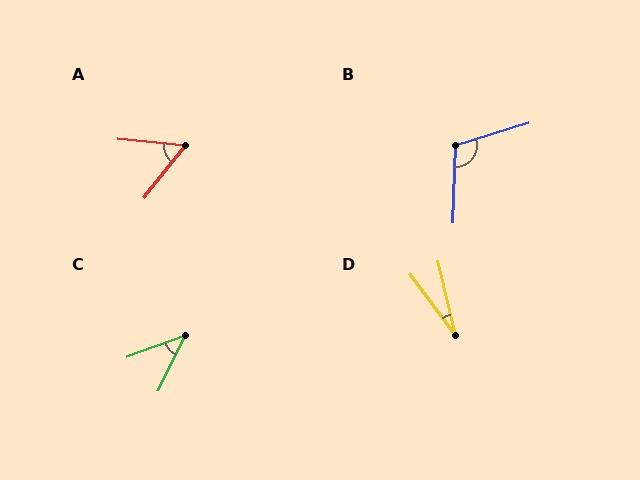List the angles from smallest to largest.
D (24°), C (43°), A (57°), B (109°).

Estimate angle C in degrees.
Approximately 43 degrees.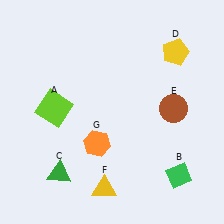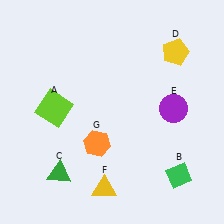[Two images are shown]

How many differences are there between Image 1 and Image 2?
There is 1 difference between the two images.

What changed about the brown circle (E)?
In Image 1, E is brown. In Image 2, it changed to purple.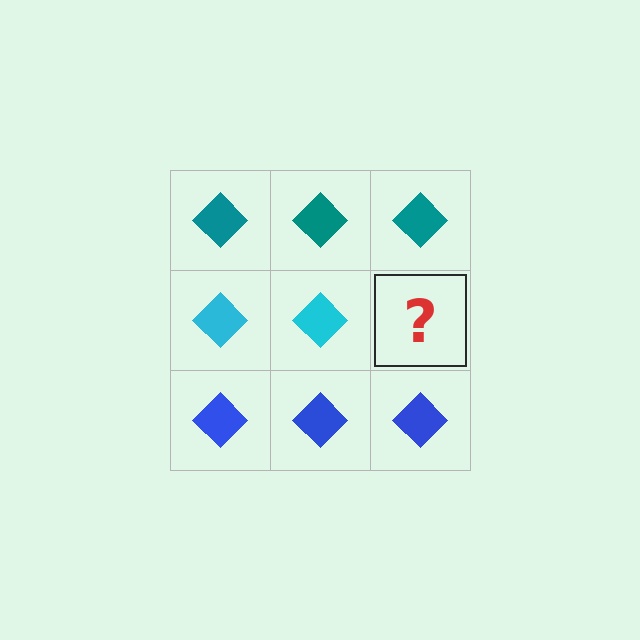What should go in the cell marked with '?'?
The missing cell should contain a cyan diamond.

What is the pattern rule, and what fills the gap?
The rule is that each row has a consistent color. The gap should be filled with a cyan diamond.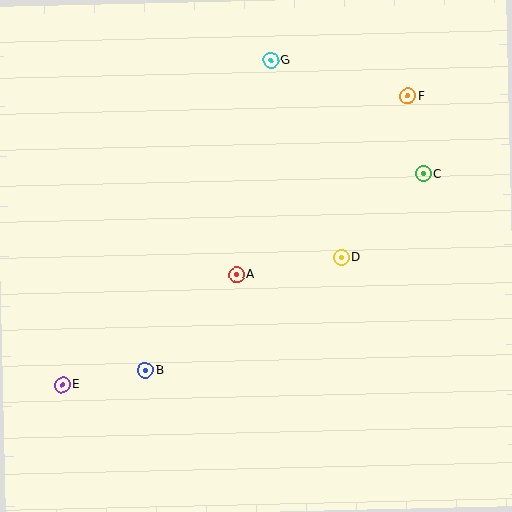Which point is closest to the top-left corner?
Point G is closest to the top-left corner.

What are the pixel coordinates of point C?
Point C is at (423, 174).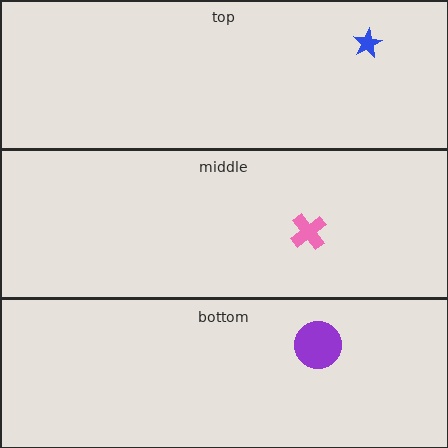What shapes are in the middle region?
The pink cross.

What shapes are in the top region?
The blue star.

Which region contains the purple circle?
The bottom region.